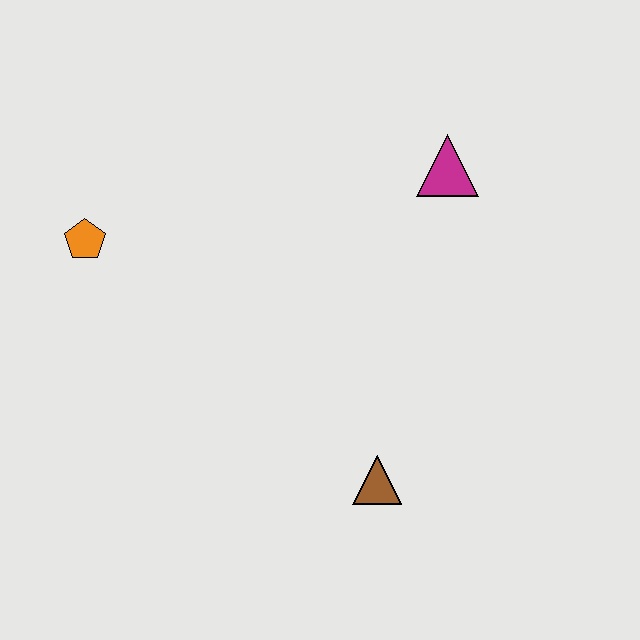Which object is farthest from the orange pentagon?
The brown triangle is farthest from the orange pentagon.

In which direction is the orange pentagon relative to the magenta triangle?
The orange pentagon is to the left of the magenta triangle.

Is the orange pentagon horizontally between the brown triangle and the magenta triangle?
No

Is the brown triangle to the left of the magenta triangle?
Yes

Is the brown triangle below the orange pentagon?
Yes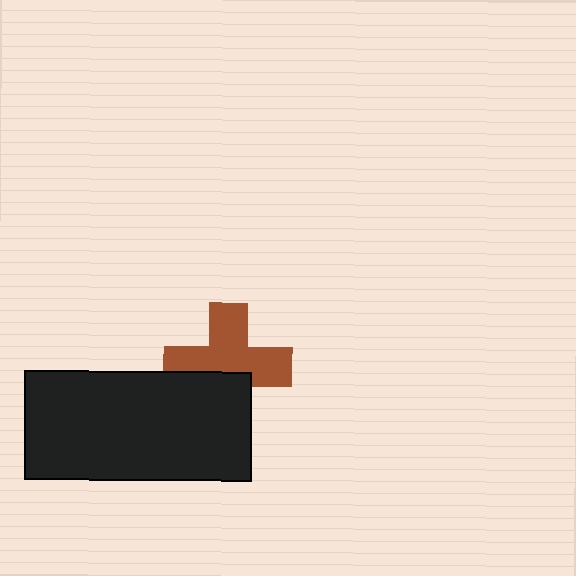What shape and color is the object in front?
The object in front is a black rectangle.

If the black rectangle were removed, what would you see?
You would see the complete brown cross.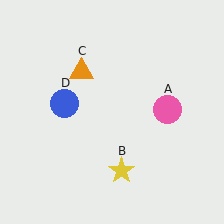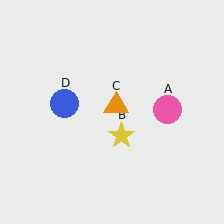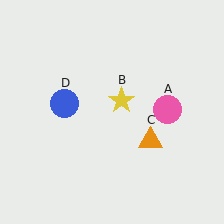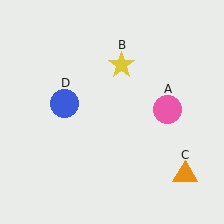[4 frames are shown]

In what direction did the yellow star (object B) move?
The yellow star (object B) moved up.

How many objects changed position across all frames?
2 objects changed position: yellow star (object B), orange triangle (object C).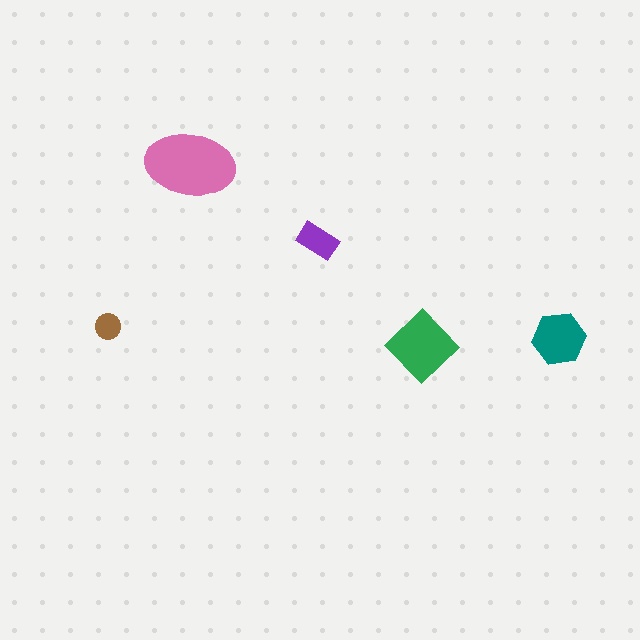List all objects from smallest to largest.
The brown circle, the purple rectangle, the teal hexagon, the green diamond, the pink ellipse.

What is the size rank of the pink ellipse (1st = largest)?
1st.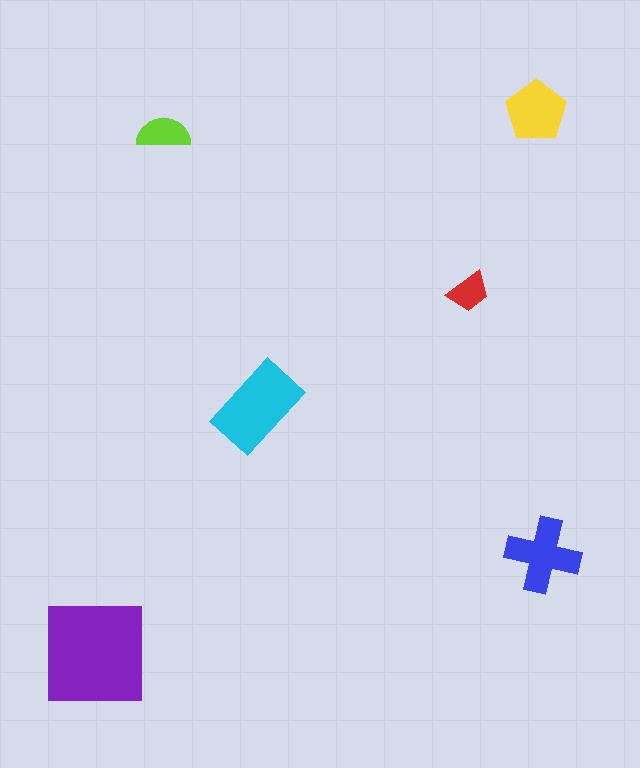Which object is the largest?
The purple square.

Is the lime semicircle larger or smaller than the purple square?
Smaller.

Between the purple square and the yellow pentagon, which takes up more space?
The purple square.